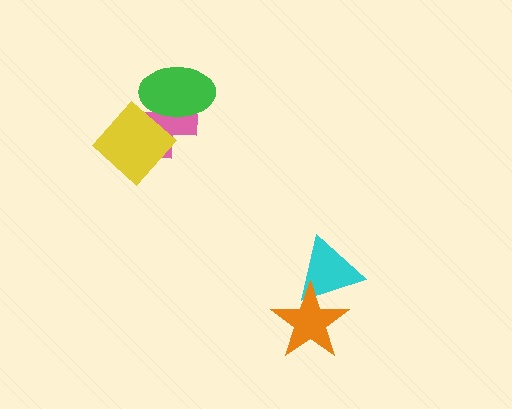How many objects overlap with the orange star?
1 object overlaps with the orange star.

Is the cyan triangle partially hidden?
Yes, it is partially covered by another shape.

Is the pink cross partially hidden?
Yes, it is partially covered by another shape.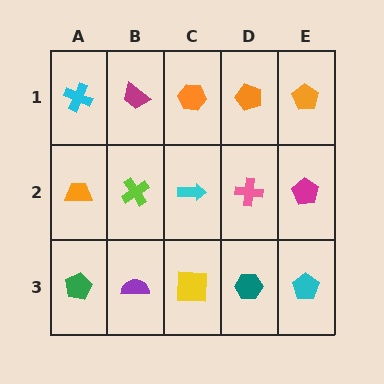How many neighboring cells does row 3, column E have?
2.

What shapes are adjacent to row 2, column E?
An orange pentagon (row 1, column E), a cyan pentagon (row 3, column E), a pink cross (row 2, column D).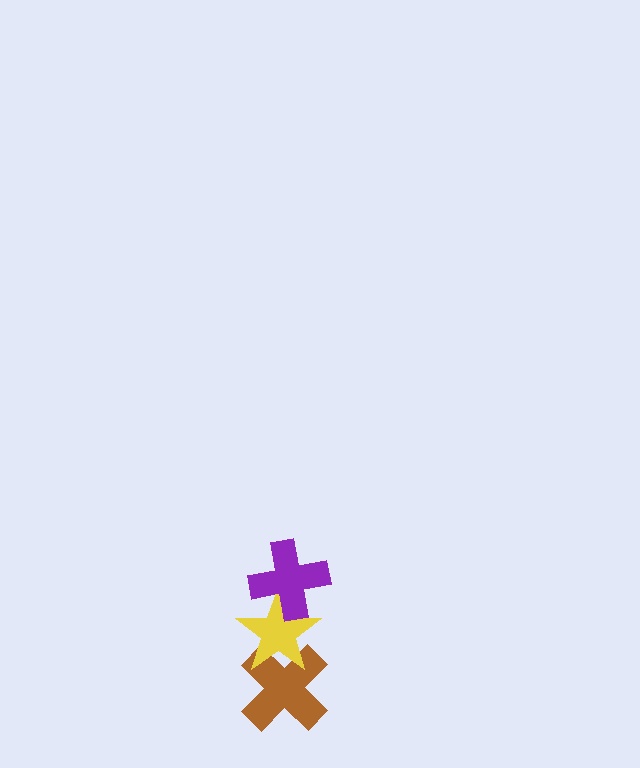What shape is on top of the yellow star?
The purple cross is on top of the yellow star.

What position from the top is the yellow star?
The yellow star is 2nd from the top.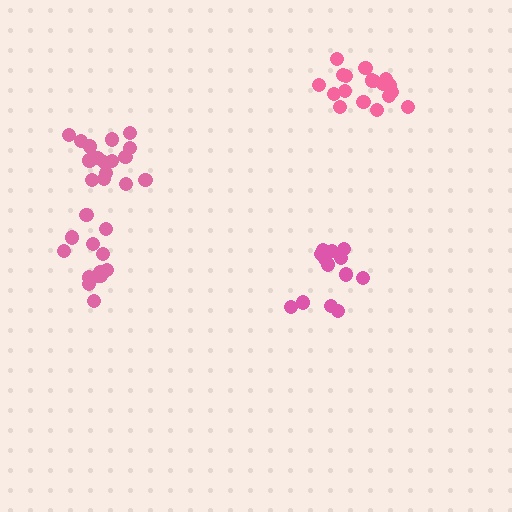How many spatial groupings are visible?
There are 4 spatial groupings.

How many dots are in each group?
Group 1: 16 dots, Group 2: 14 dots, Group 3: 14 dots, Group 4: 18 dots (62 total).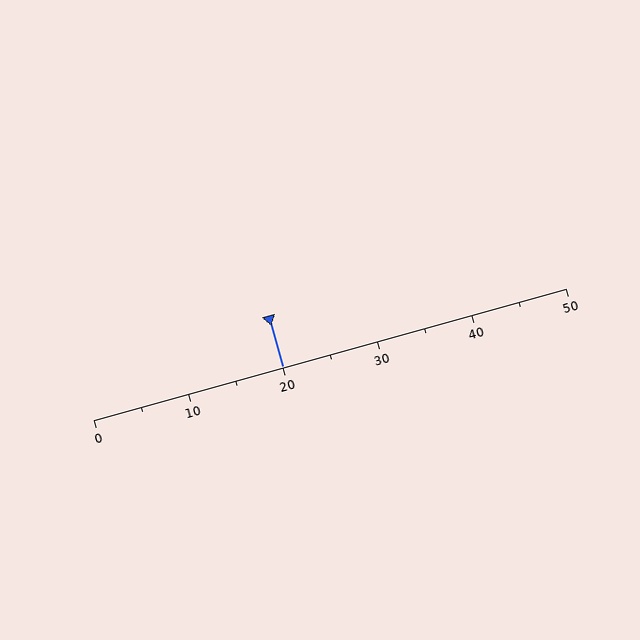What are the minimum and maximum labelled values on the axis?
The axis runs from 0 to 50.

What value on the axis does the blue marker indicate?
The marker indicates approximately 20.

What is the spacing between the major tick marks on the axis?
The major ticks are spaced 10 apart.